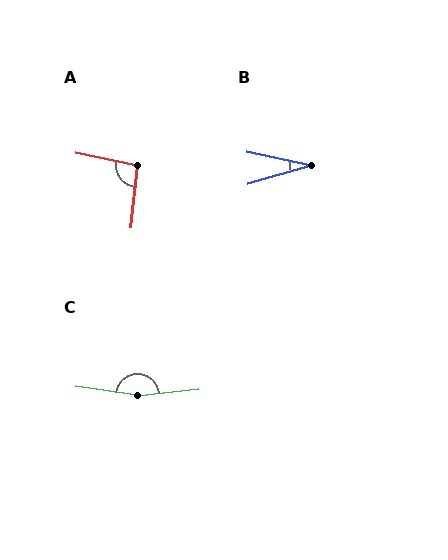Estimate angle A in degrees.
Approximately 96 degrees.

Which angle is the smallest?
B, at approximately 28 degrees.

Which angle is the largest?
C, at approximately 166 degrees.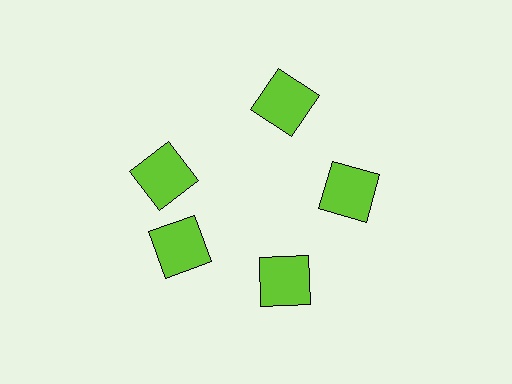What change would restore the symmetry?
The symmetry would be restored by rotating it back into even spacing with its neighbors so that all 5 squares sit at equal angles and equal distance from the center.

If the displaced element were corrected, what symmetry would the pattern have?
It would have 5-fold rotational symmetry — the pattern would map onto itself every 72 degrees.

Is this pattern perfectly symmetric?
No. The 5 lime squares are arranged in a ring, but one element near the 10 o'clock position is rotated out of alignment along the ring, breaking the 5-fold rotational symmetry.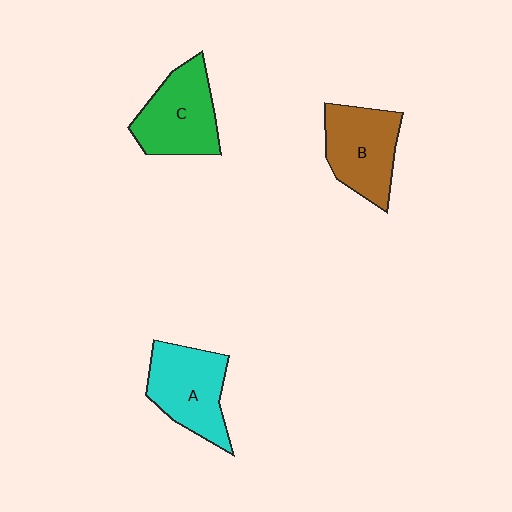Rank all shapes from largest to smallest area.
From largest to smallest: A (cyan), C (green), B (brown).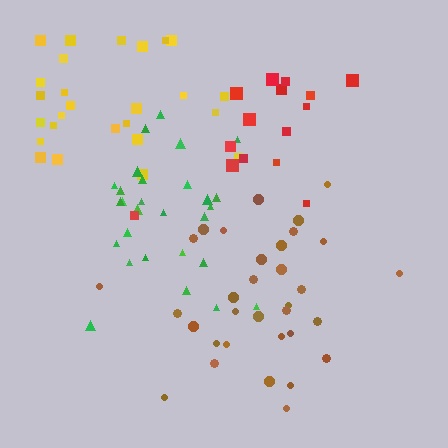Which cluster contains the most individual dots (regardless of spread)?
Brown (33).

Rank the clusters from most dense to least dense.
green, red, brown, yellow.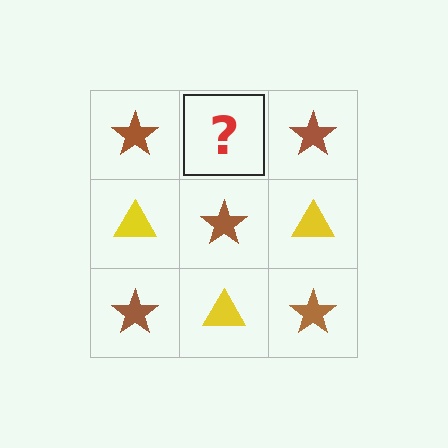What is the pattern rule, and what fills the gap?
The rule is that it alternates brown star and yellow triangle in a checkerboard pattern. The gap should be filled with a yellow triangle.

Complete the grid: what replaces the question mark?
The question mark should be replaced with a yellow triangle.